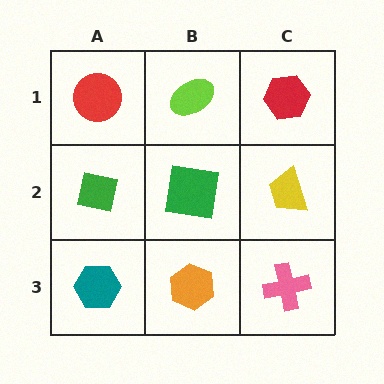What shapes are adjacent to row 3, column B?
A green square (row 2, column B), a teal hexagon (row 3, column A), a pink cross (row 3, column C).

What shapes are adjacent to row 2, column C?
A red hexagon (row 1, column C), a pink cross (row 3, column C), a green square (row 2, column B).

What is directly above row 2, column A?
A red circle.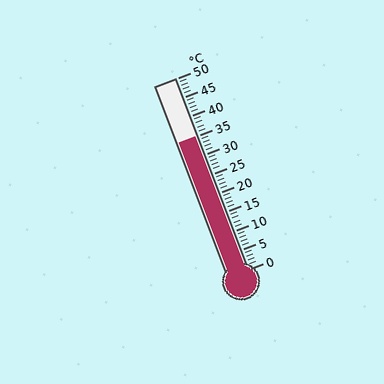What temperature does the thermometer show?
The thermometer shows approximately 35°C.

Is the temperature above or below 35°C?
The temperature is at 35°C.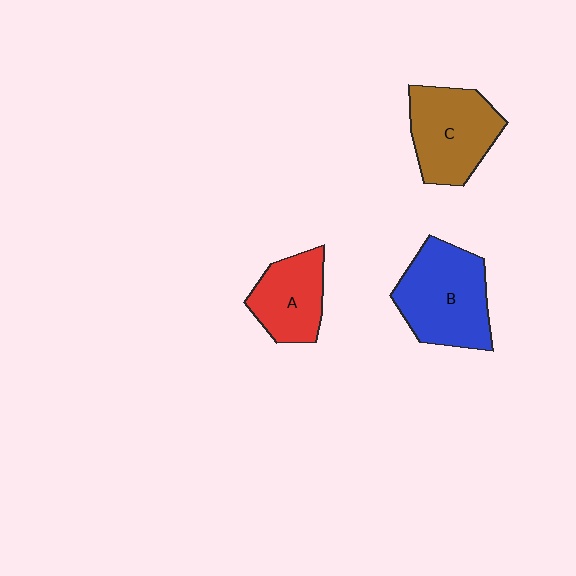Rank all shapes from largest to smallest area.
From largest to smallest: B (blue), C (brown), A (red).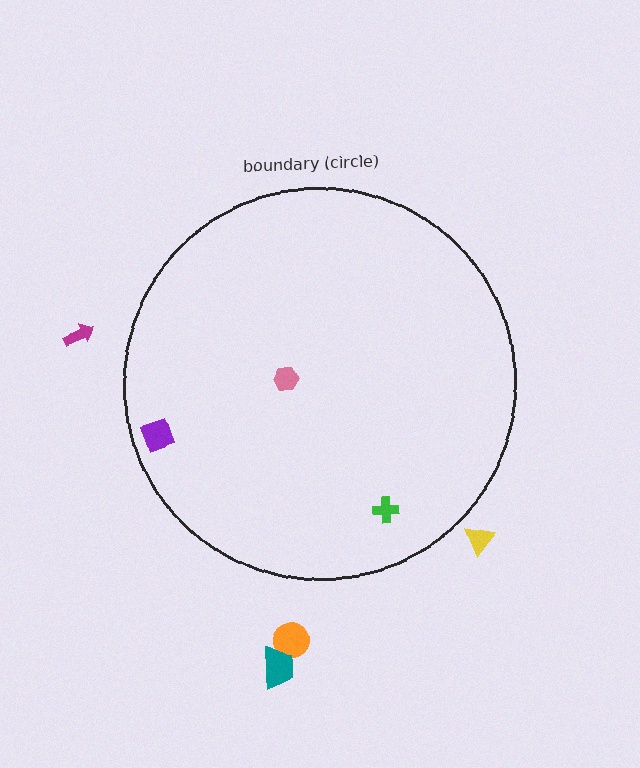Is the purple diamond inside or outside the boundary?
Inside.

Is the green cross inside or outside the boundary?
Inside.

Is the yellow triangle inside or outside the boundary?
Outside.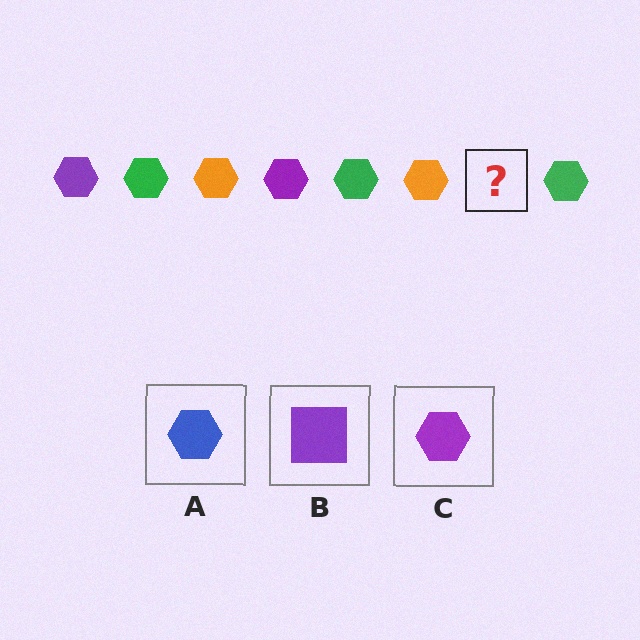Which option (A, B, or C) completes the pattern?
C.